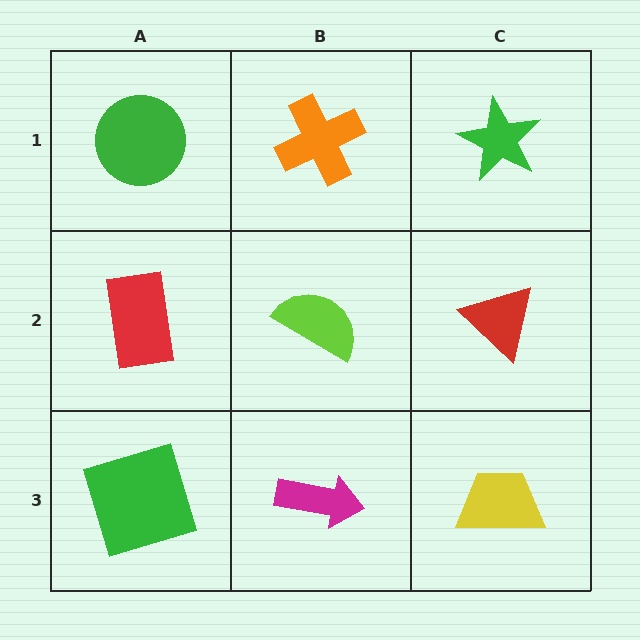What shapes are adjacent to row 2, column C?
A green star (row 1, column C), a yellow trapezoid (row 3, column C), a lime semicircle (row 2, column B).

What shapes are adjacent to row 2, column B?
An orange cross (row 1, column B), a magenta arrow (row 3, column B), a red rectangle (row 2, column A), a red triangle (row 2, column C).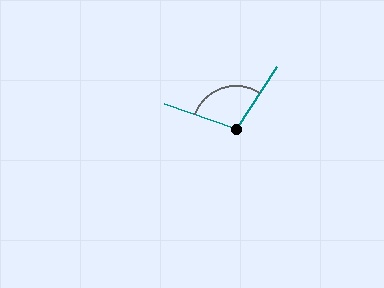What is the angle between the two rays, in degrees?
Approximately 103 degrees.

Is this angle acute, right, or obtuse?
It is obtuse.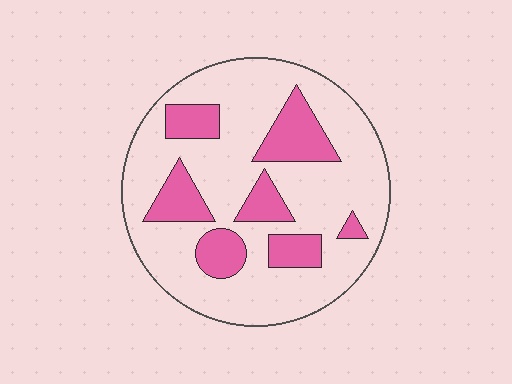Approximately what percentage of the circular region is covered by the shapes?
Approximately 25%.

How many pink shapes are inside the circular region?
7.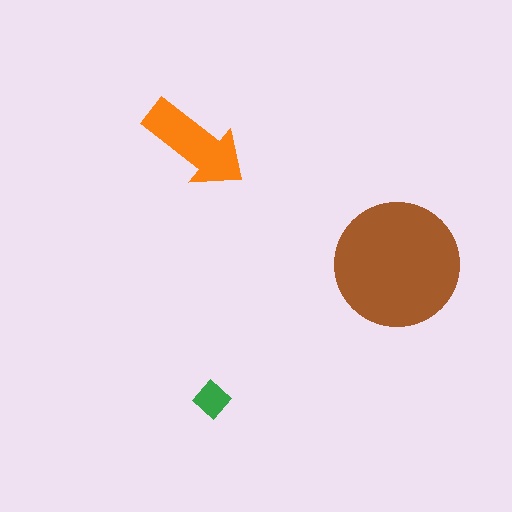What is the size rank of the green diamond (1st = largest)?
3rd.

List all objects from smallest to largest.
The green diamond, the orange arrow, the brown circle.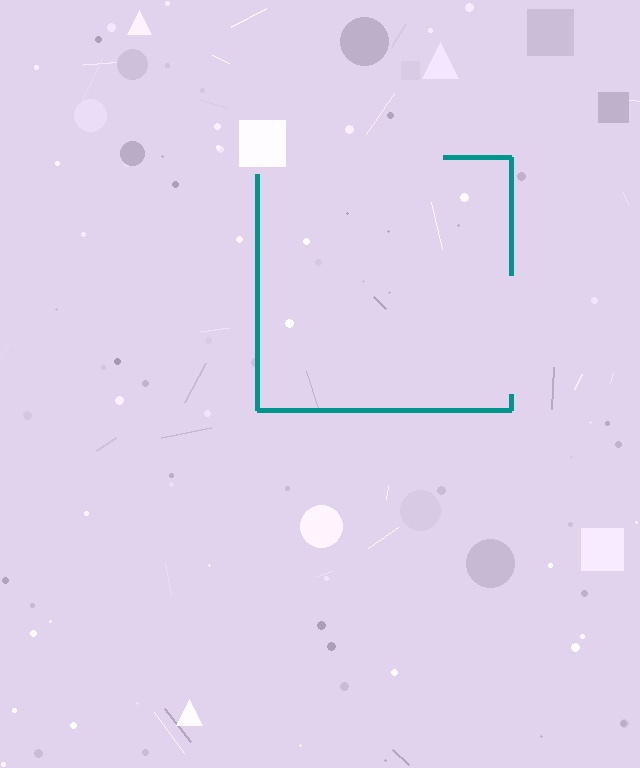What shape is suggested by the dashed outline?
The dashed outline suggests a square.